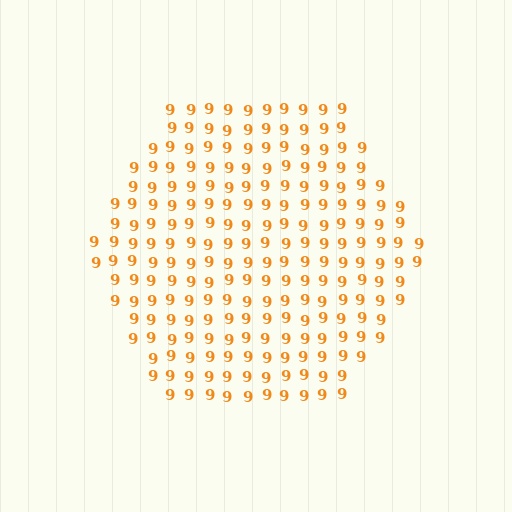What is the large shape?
The large shape is a hexagon.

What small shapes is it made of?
It is made of small digit 9's.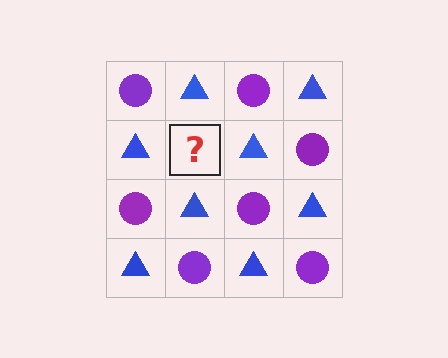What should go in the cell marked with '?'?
The missing cell should contain a purple circle.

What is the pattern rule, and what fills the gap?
The rule is that it alternates purple circle and blue triangle in a checkerboard pattern. The gap should be filled with a purple circle.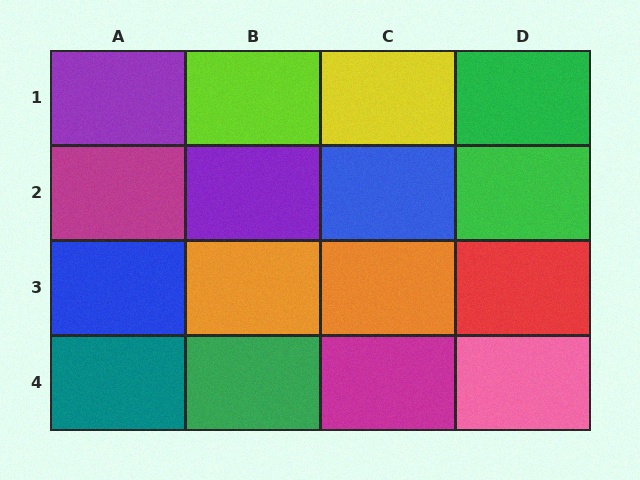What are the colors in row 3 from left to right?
Blue, orange, orange, red.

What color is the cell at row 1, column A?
Purple.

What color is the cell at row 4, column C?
Magenta.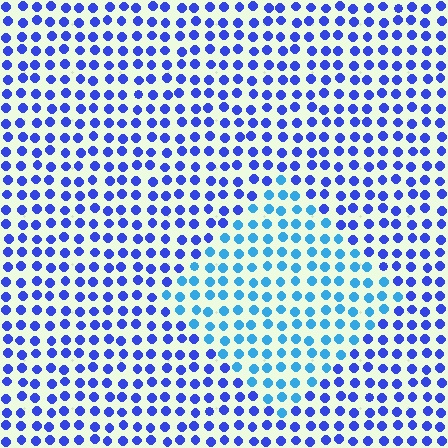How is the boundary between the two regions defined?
The boundary is defined purely by a slight shift in hue (about 34 degrees). Spacing, size, and orientation are identical on both sides.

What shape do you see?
I see a diamond.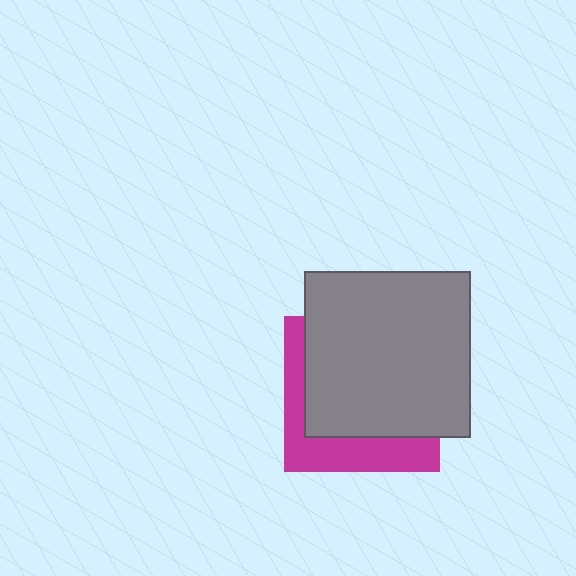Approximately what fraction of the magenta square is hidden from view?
Roughly 68% of the magenta square is hidden behind the gray square.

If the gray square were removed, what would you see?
You would see the complete magenta square.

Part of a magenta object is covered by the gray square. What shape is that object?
It is a square.